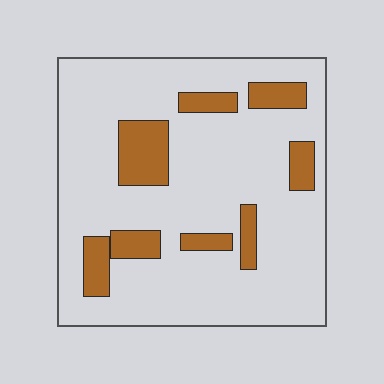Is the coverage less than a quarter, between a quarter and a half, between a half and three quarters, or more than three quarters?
Less than a quarter.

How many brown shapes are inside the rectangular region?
8.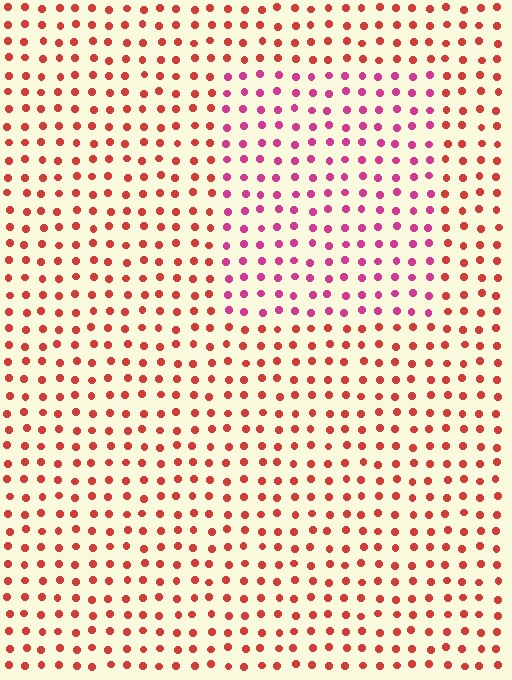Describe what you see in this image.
The image is filled with small red elements in a uniform arrangement. A rectangle-shaped region is visible where the elements are tinted to a slightly different hue, forming a subtle color boundary.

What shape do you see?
I see a rectangle.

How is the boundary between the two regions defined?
The boundary is defined purely by a slight shift in hue (about 37 degrees). Spacing, size, and orientation are identical on both sides.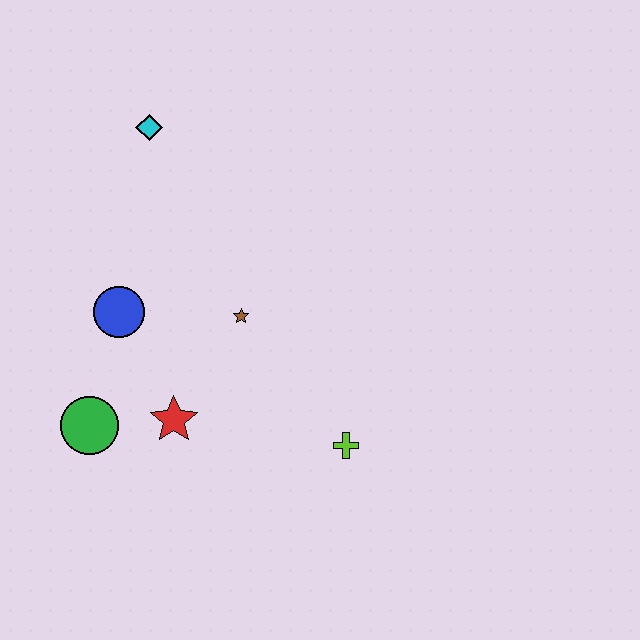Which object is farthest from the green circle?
The cyan diamond is farthest from the green circle.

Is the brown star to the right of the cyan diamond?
Yes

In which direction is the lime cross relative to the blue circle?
The lime cross is to the right of the blue circle.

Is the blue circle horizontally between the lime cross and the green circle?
Yes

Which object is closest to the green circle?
The red star is closest to the green circle.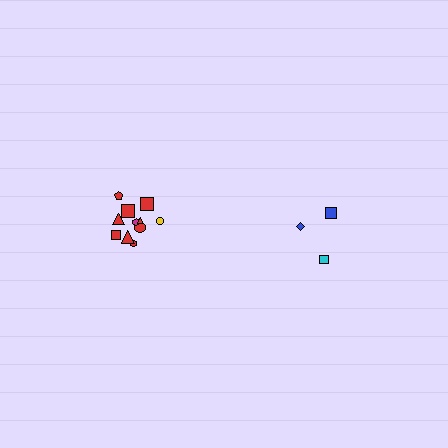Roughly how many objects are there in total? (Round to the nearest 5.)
Roughly 15 objects in total.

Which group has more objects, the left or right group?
The left group.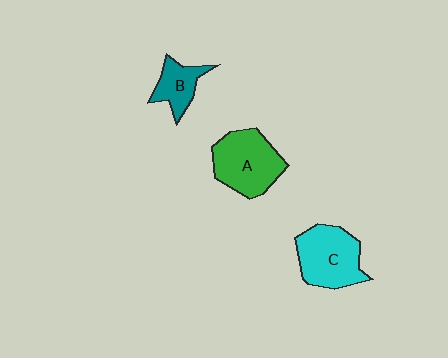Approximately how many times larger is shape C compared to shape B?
Approximately 1.8 times.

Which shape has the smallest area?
Shape B (teal).